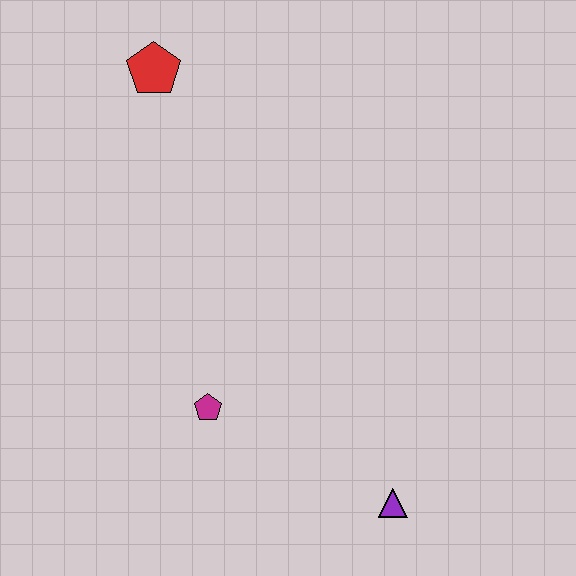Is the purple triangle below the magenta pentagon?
Yes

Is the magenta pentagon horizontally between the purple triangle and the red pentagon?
Yes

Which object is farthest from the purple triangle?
The red pentagon is farthest from the purple triangle.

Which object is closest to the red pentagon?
The magenta pentagon is closest to the red pentagon.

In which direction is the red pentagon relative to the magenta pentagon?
The red pentagon is above the magenta pentagon.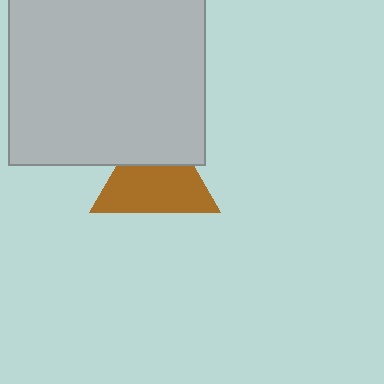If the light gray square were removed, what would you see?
You would see the complete brown triangle.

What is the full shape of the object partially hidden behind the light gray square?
The partially hidden object is a brown triangle.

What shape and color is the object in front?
The object in front is a light gray square.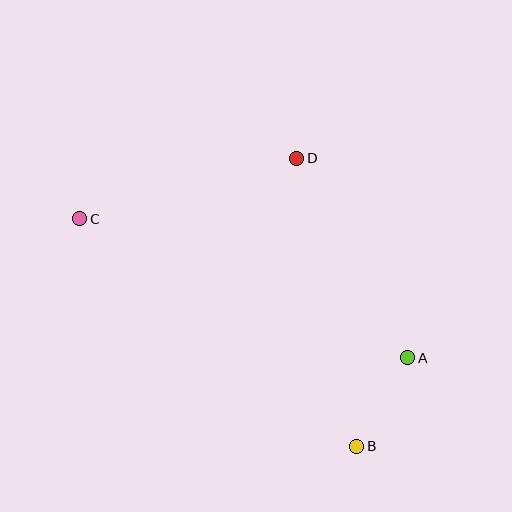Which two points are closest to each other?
Points A and B are closest to each other.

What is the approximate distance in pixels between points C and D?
The distance between C and D is approximately 225 pixels.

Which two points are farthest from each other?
Points B and C are farthest from each other.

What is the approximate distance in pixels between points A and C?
The distance between A and C is approximately 356 pixels.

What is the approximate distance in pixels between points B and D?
The distance between B and D is approximately 294 pixels.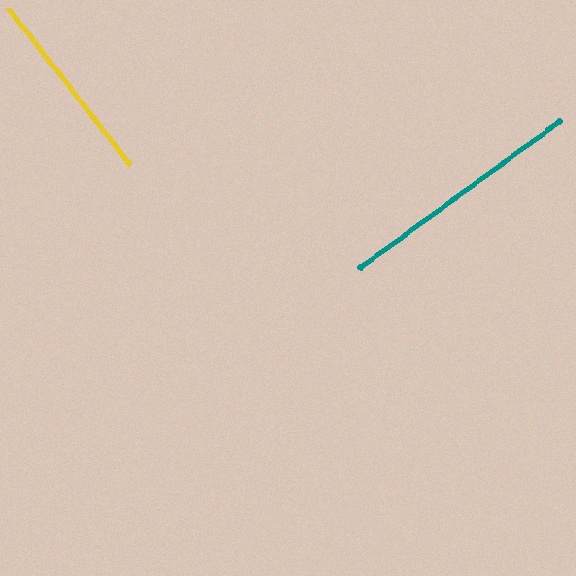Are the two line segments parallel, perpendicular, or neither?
Perpendicular — they meet at approximately 88°.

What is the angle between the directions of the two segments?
Approximately 88 degrees.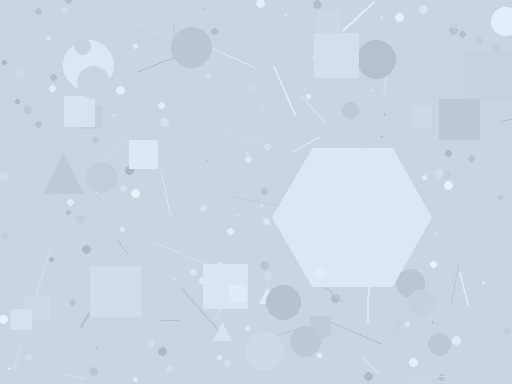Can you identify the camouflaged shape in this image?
The camouflaged shape is a hexagon.